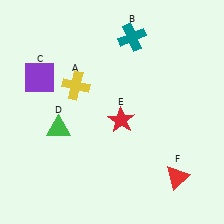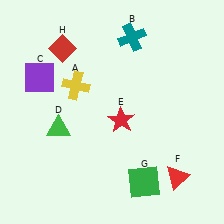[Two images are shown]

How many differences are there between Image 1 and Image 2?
There are 2 differences between the two images.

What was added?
A green square (G), a red diamond (H) were added in Image 2.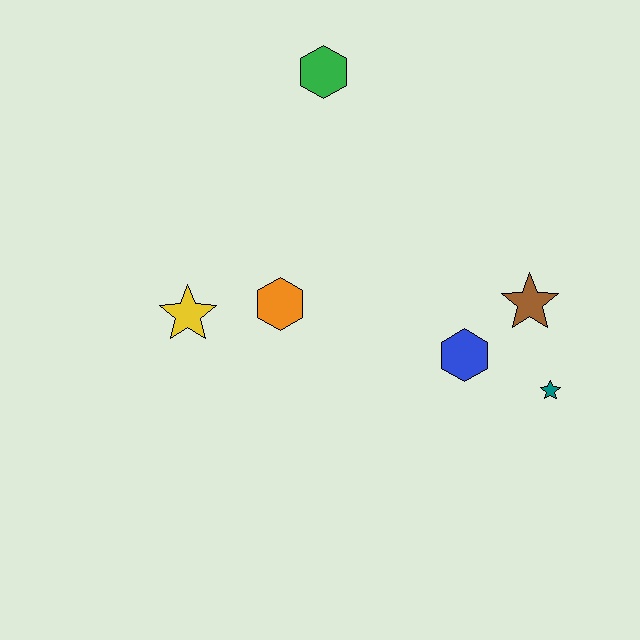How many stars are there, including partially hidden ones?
There are 3 stars.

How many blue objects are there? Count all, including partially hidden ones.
There is 1 blue object.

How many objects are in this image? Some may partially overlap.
There are 6 objects.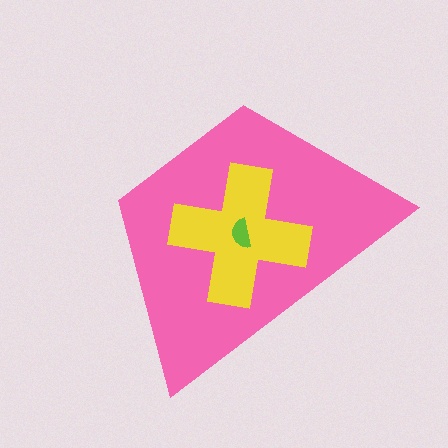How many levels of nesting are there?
3.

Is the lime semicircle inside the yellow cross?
Yes.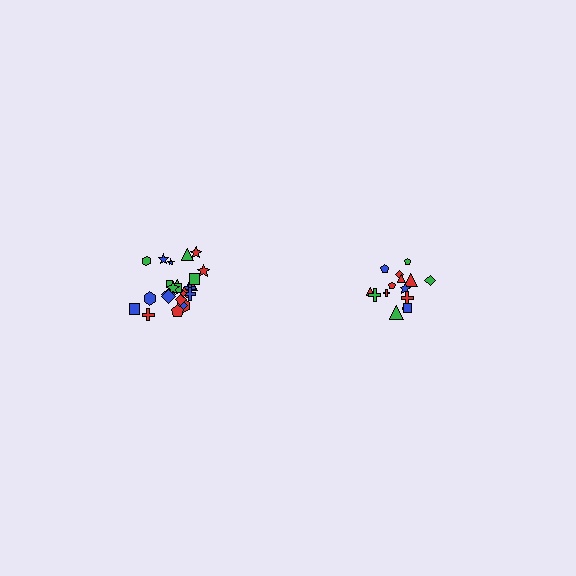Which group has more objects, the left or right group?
The left group.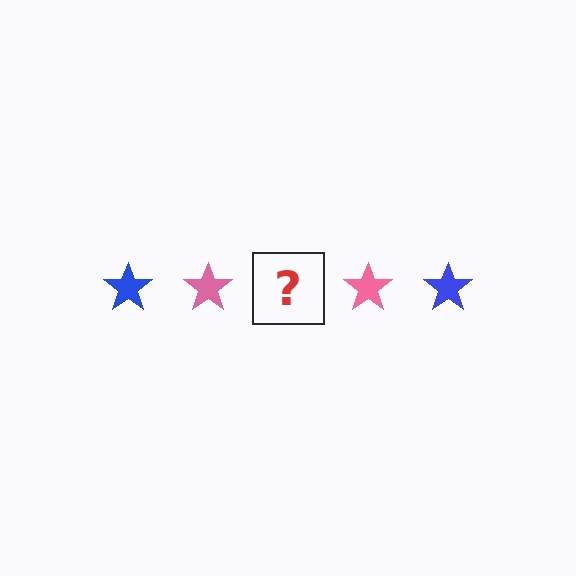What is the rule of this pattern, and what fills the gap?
The rule is that the pattern cycles through blue, pink stars. The gap should be filled with a blue star.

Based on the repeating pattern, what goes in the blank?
The blank should be a blue star.